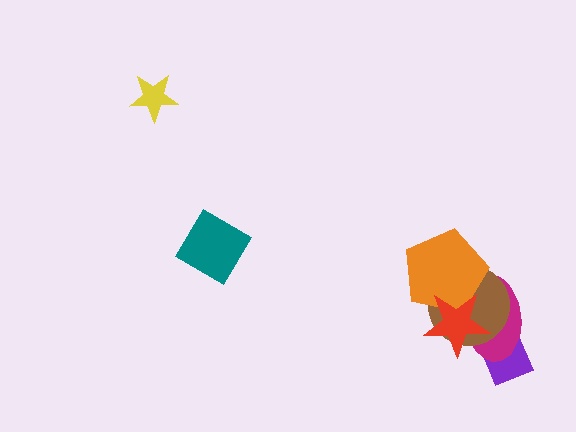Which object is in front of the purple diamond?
The magenta ellipse is in front of the purple diamond.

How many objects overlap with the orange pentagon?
3 objects overlap with the orange pentagon.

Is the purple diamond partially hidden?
Yes, it is partially covered by another shape.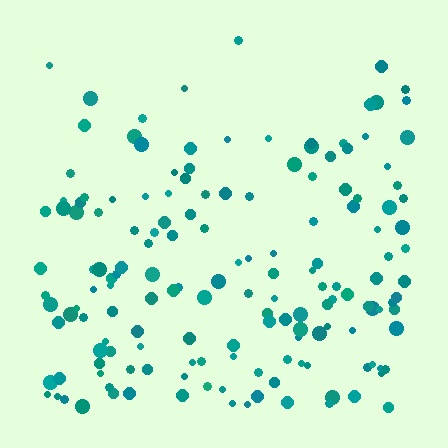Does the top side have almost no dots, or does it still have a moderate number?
Still a moderate number, just noticeably fewer than the bottom.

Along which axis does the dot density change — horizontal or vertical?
Vertical.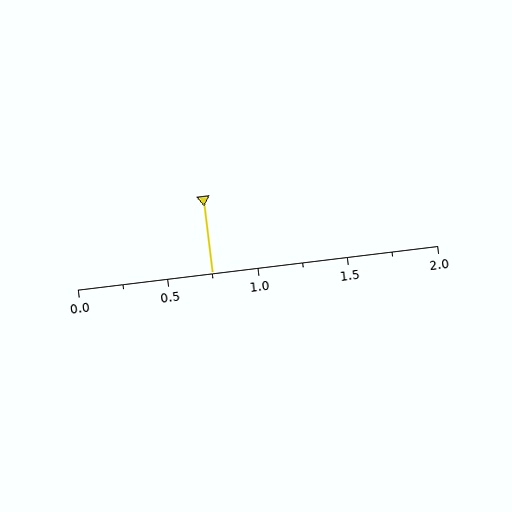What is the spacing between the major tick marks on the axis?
The major ticks are spaced 0.5 apart.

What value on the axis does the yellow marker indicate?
The marker indicates approximately 0.75.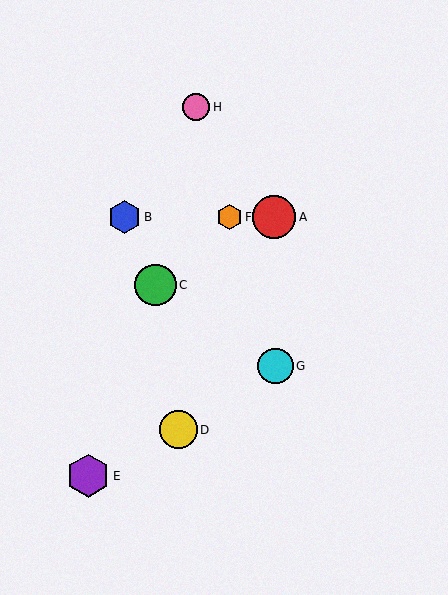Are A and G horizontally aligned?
No, A is at y≈217 and G is at y≈366.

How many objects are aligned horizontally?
3 objects (A, B, F) are aligned horizontally.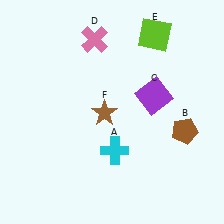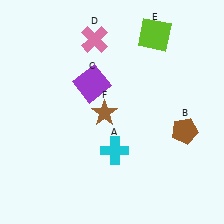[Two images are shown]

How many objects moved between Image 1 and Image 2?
1 object moved between the two images.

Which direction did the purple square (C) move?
The purple square (C) moved left.